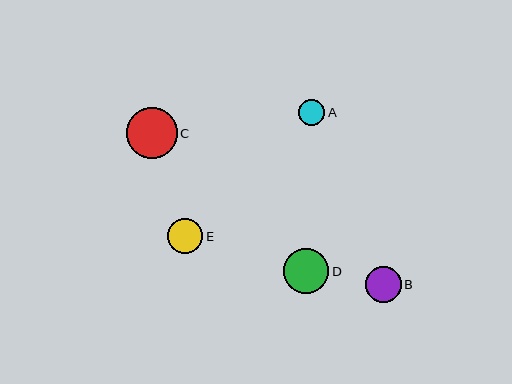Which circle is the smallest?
Circle A is the smallest with a size of approximately 26 pixels.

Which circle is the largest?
Circle C is the largest with a size of approximately 51 pixels.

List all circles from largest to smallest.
From largest to smallest: C, D, B, E, A.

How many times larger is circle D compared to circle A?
Circle D is approximately 1.7 times the size of circle A.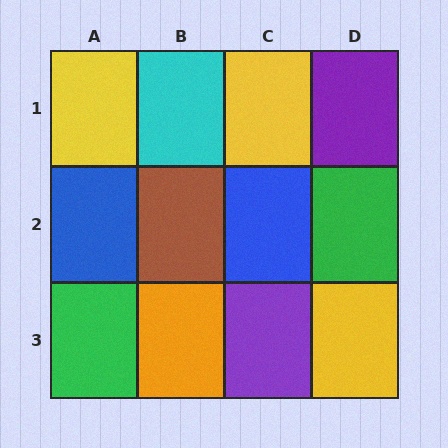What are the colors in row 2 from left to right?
Blue, brown, blue, green.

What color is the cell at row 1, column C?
Yellow.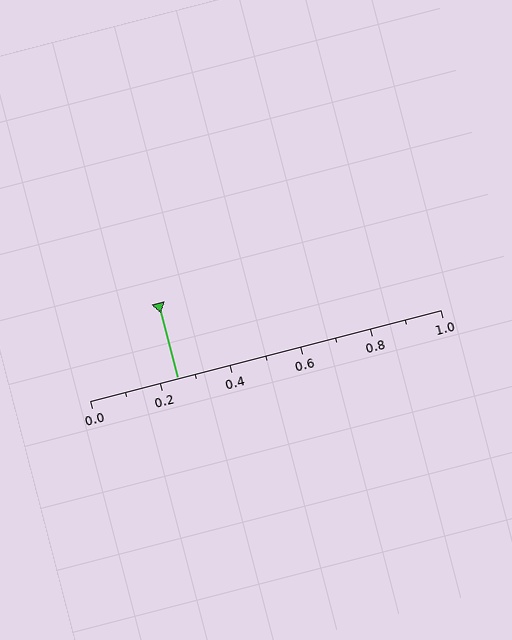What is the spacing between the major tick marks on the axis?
The major ticks are spaced 0.2 apart.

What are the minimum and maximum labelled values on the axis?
The axis runs from 0.0 to 1.0.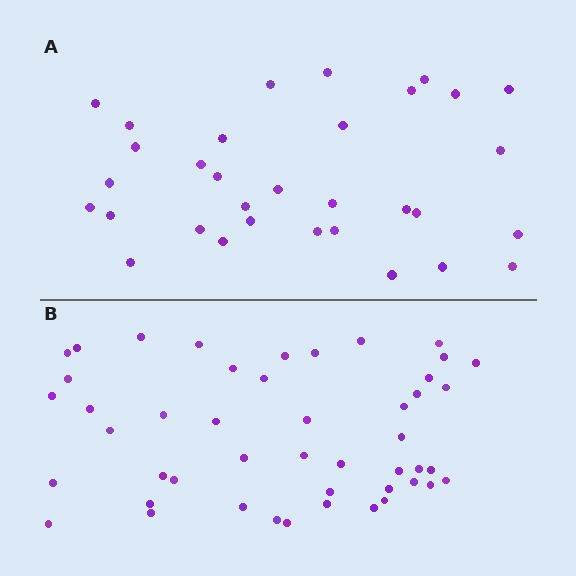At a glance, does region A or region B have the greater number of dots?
Region B (the bottom region) has more dots.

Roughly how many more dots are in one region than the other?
Region B has approximately 15 more dots than region A.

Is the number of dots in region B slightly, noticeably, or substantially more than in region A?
Region B has substantially more. The ratio is roughly 1.5 to 1.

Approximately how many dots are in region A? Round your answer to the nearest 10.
About 30 dots. (The exact count is 32, which rounds to 30.)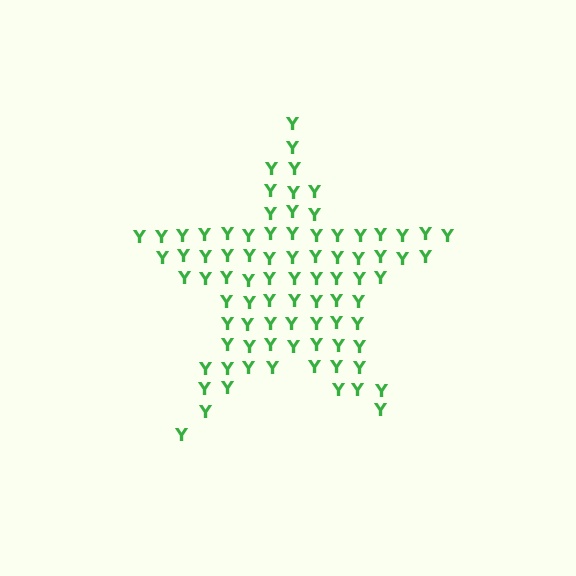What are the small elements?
The small elements are letter Y's.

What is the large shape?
The large shape is a star.